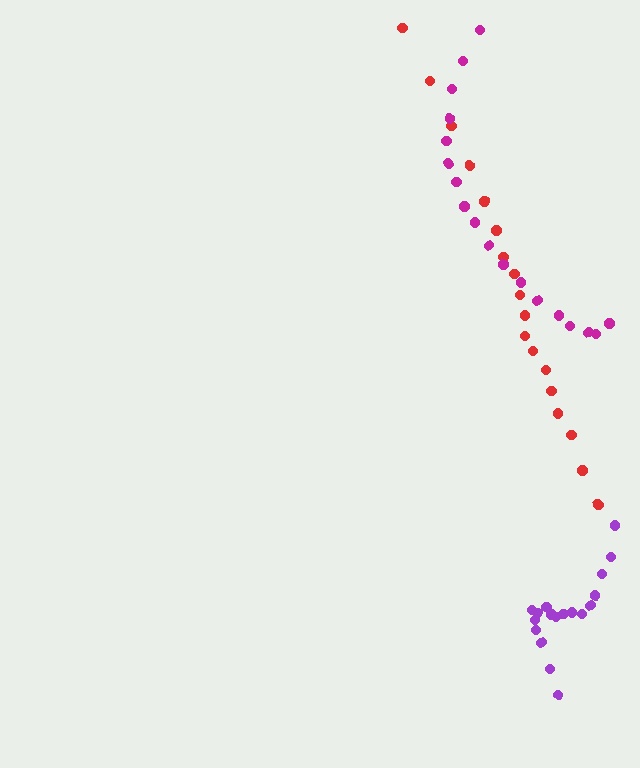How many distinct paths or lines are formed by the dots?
There are 3 distinct paths.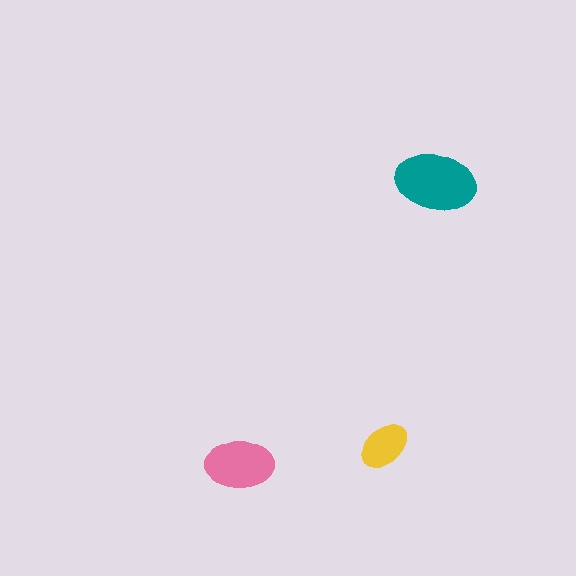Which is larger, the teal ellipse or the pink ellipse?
The teal one.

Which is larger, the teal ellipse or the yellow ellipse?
The teal one.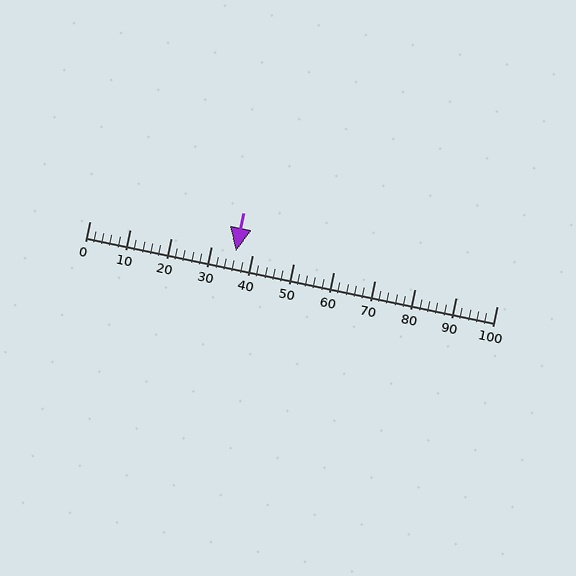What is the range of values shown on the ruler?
The ruler shows values from 0 to 100.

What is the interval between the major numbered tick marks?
The major tick marks are spaced 10 units apart.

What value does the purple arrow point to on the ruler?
The purple arrow points to approximately 36.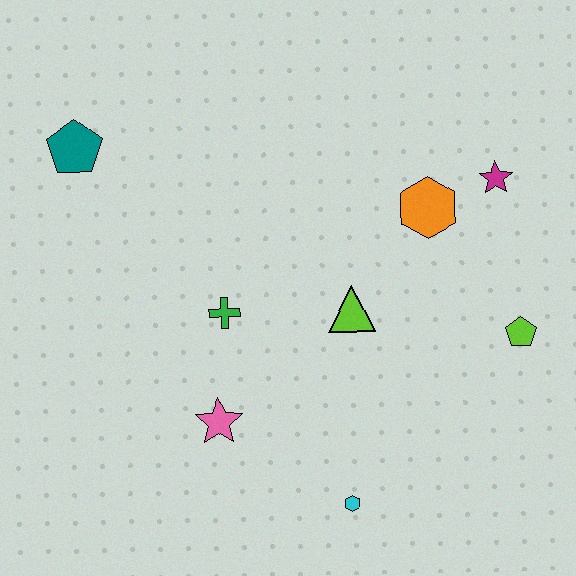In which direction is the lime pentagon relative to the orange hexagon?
The lime pentagon is below the orange hexagon.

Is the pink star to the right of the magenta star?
No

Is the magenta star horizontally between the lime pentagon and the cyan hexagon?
Yes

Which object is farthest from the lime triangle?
The teal pentagon is farthest from the lime triangle.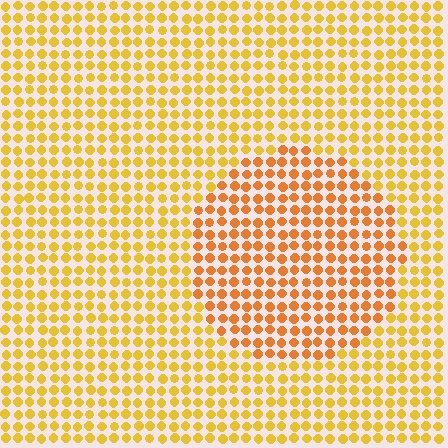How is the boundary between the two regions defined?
The boundary is defined purely by a slight shift in hue (about 24 degrees). Spacing, size, and orientation are identical on both sides.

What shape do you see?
I see a circle.